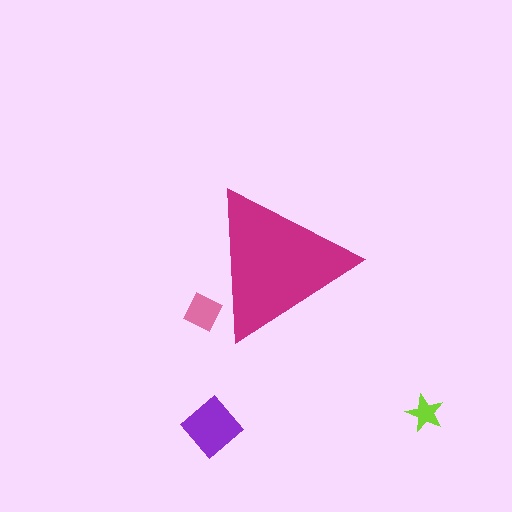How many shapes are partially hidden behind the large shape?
1 shape is partially hidden.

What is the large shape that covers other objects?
A magenta triangle.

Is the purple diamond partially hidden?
No, the purple diamond is fully visible.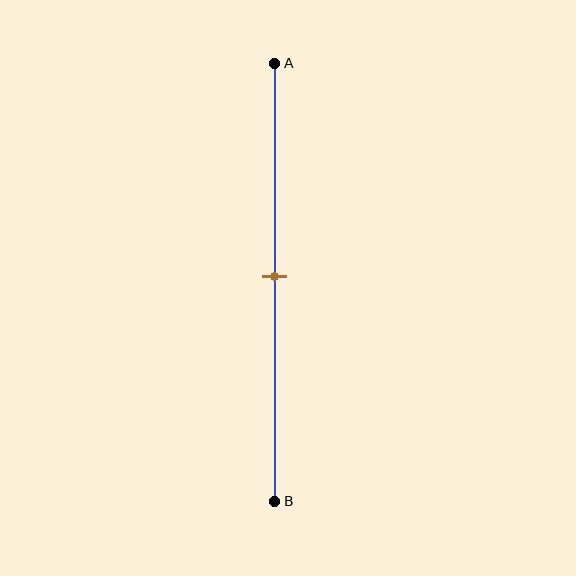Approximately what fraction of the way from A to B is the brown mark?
The brown mark is approximately 50% of the way from A to B.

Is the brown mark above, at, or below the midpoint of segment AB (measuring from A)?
The brown mark is approximately at the midpoint of segment AB.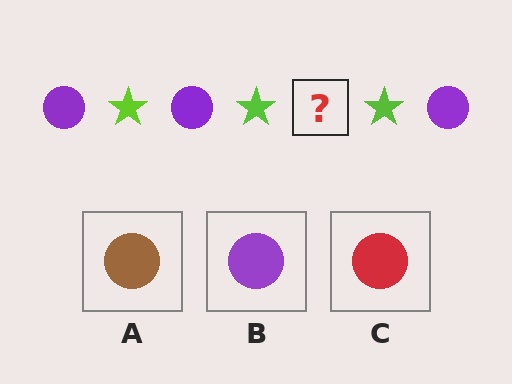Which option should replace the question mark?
Option B.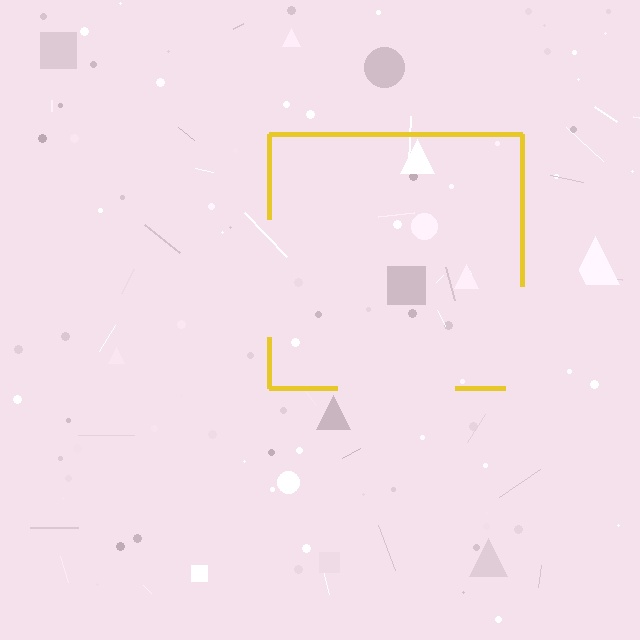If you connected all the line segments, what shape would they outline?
They would outline a square.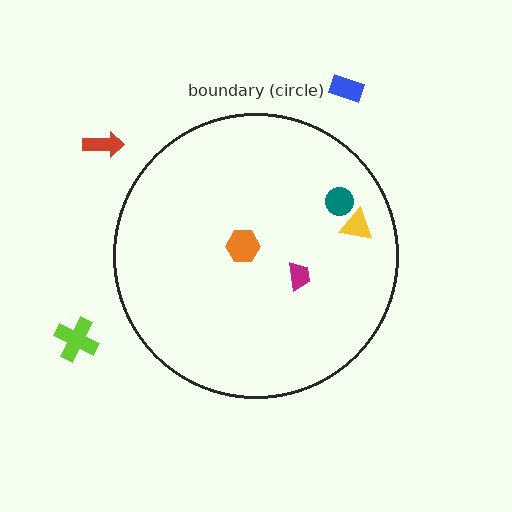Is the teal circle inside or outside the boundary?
Inside.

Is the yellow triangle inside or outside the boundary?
Inside.